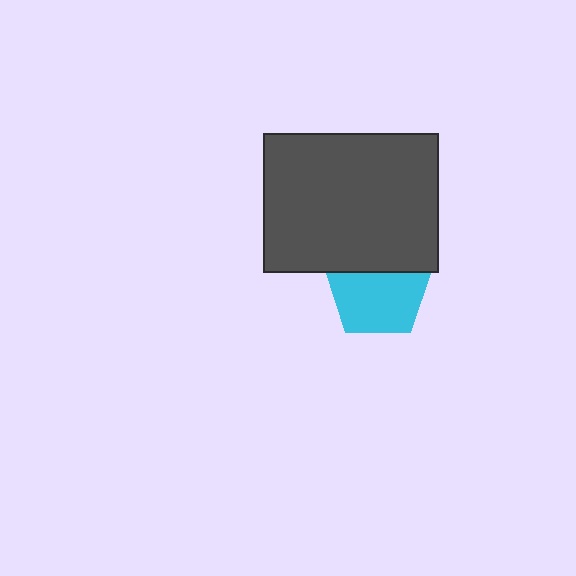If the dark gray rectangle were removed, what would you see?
You would see the complete cyan pentagon.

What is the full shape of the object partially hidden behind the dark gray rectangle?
The partially hidden object is a cyan pentagon.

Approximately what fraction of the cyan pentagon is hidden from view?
Roughly 32% of the cyan pentagon is hidden behind the dark gray rectangle.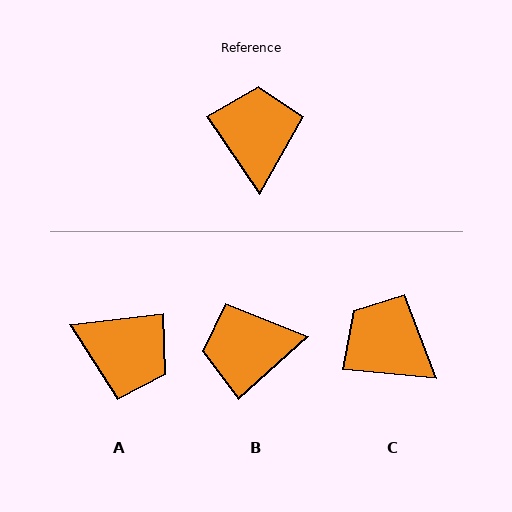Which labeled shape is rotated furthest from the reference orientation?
A, about 118 degrees away.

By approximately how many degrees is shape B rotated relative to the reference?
Approximately 98 degrees counter-clockwise.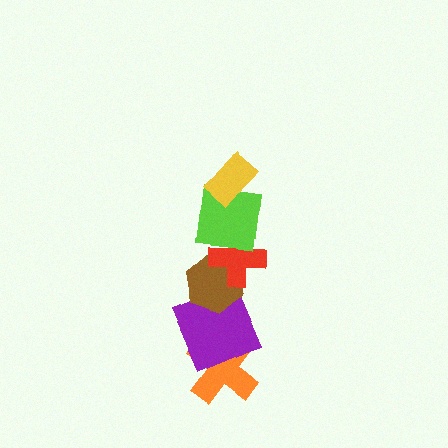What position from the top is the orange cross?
The orange cross is 6th from the top.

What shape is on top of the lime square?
The yellow rectangle is on top of the lime square.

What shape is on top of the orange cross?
The purple square is on top of the orange cross.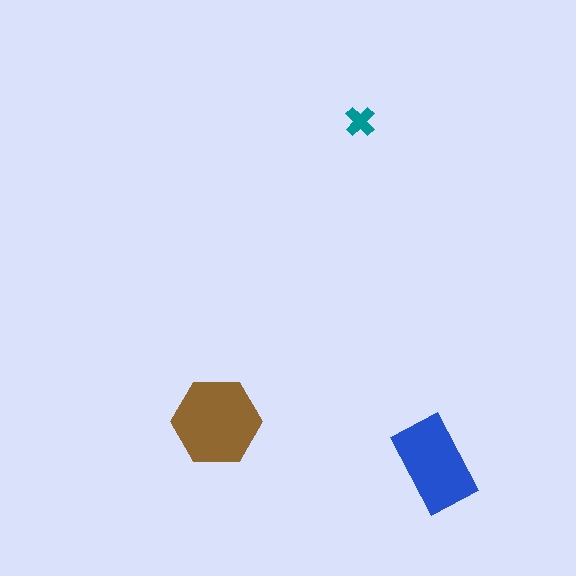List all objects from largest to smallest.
The brown hexagon, the blue rectangle, the teal cross.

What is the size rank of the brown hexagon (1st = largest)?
1st.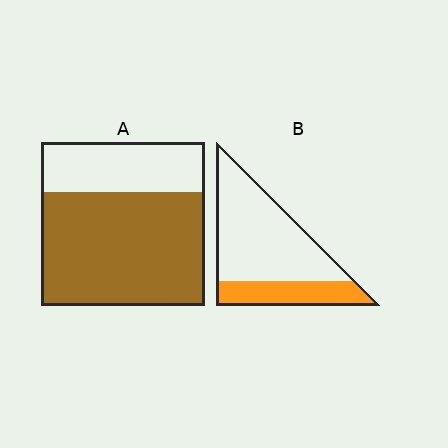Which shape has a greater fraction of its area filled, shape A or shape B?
Shape A.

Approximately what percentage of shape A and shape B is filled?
A is approximately 70% and B is approximately 30%.